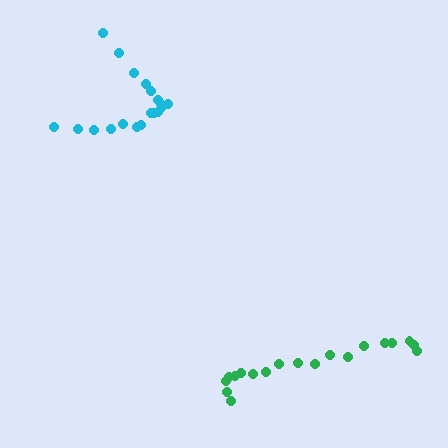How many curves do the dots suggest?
There are 2 distinct paths.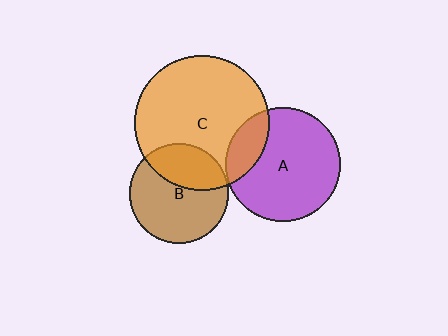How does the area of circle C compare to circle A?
Approximately 1.4 times.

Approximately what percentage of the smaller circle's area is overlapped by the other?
Approximately 35%.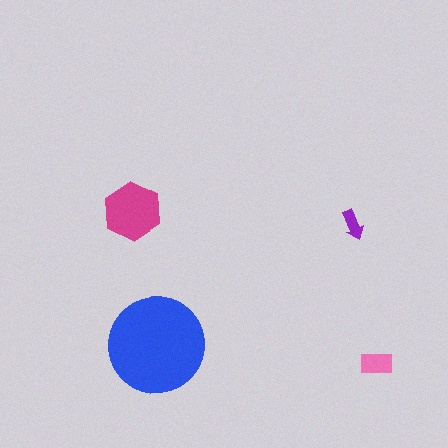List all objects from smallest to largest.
The purple arrow, the pink rectangle, the magenta hexagon, the blue circle.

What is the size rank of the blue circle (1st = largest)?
1st.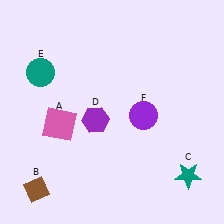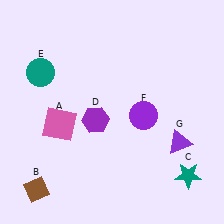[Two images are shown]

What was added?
A purple triangle (G) was added in Image 2.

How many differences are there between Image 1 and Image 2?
There is 1 difference between the two images.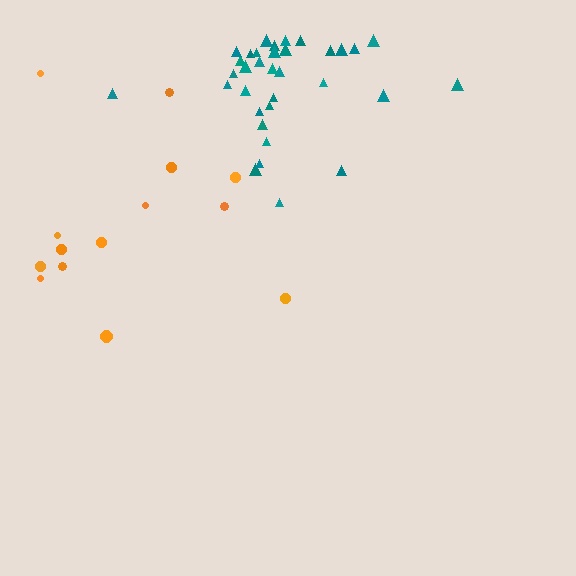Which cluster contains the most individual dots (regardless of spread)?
Teal (34).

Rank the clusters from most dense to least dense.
teal, orange.